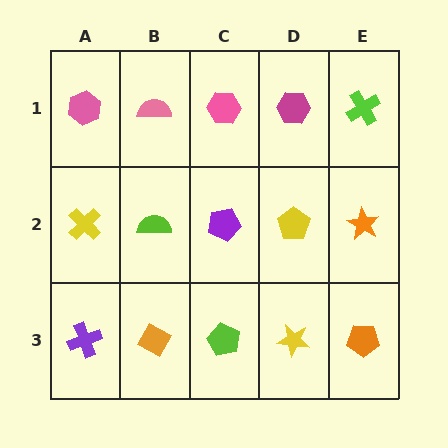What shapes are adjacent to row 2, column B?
A pink semicircle (row 1, column B), an orange diamond (row 3, column B), a yellow cross (row 2, column A), a purple pentagon (row 2, column C).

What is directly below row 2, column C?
A lime pentagon.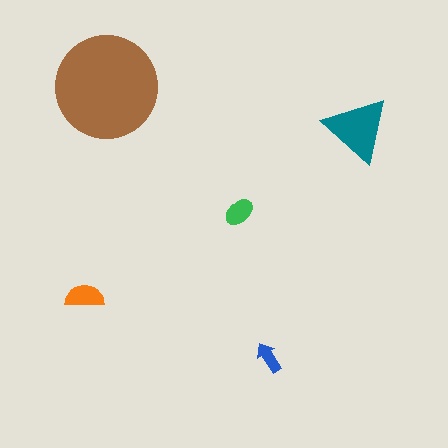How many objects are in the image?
There are 5 objects in the image.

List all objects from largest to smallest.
The brown circle, the teal triangle, the orange semicircle, the green ellipse, the blue arrow.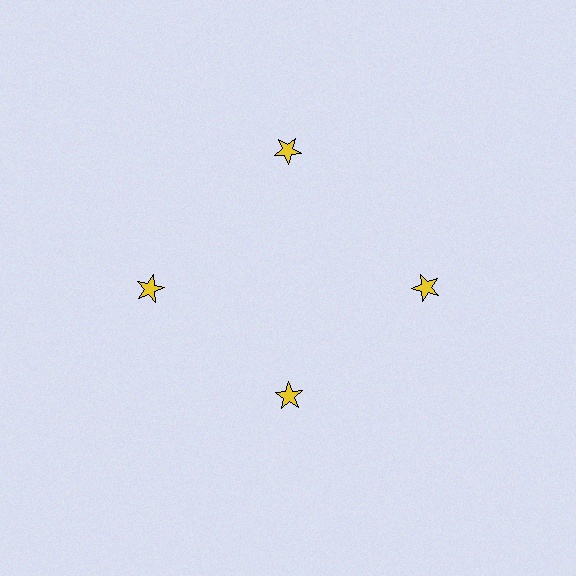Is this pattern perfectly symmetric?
No. The 4 yellow stars are arranged in a ring, but one element near the 6 o'clock position is pulled inward toward the center, breaking the 4-fold rotational symmetry.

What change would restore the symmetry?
The symmetry would be restored by moving it outward, back onto the ring so that all 4 stars sit at equal angles and equal distance from the center.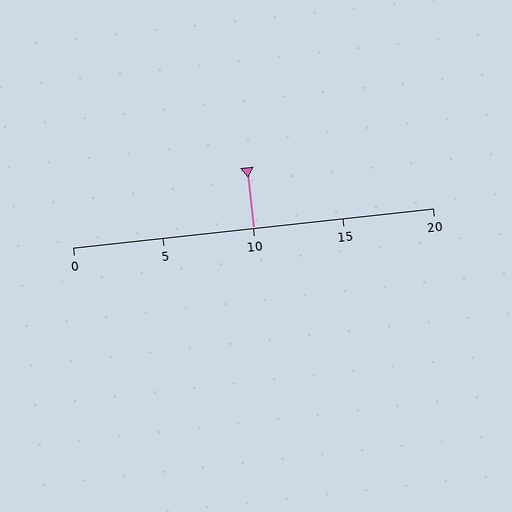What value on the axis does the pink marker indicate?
The marker indicates approximately 10.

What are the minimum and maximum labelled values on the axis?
The axis runs from 0 to 20.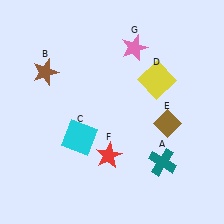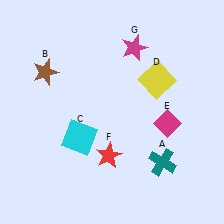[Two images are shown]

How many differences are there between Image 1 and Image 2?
There are 2 differences between the two images.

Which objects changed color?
E changed from brown to magenta. G changed from pink to magenta.